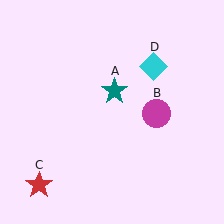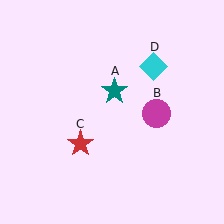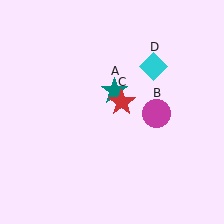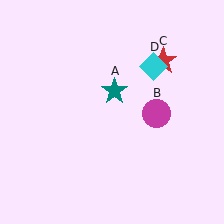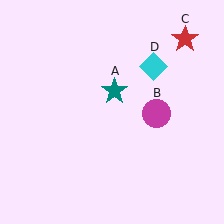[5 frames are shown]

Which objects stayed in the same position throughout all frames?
Teal star (object A) and magenta circle (object B) and cyan diamond (object D) remained stationary.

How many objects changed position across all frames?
1 object changed position: red star (object C).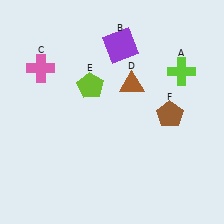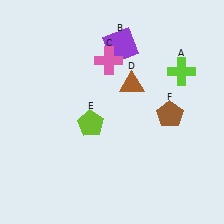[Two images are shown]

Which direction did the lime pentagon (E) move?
The lime pentagon (E) moved down.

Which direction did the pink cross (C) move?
The pink cross (C) moved right.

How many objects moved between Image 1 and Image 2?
2 objects moved between the two images.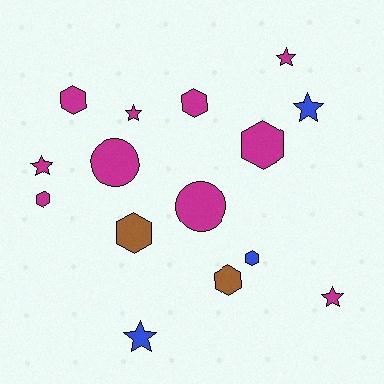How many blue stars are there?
There are 2 blue stars.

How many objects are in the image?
There are 15 objects.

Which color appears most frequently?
Magenta, with 10 objects.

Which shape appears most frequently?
Hexagon, with 7 objects.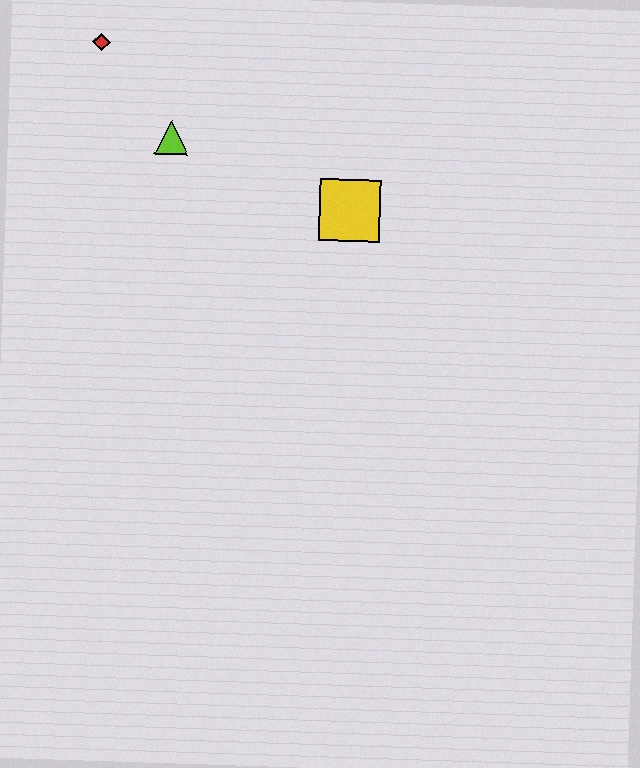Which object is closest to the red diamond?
The lime triangle is closest to the red diamond.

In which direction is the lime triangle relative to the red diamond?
The lime triangle is below the red diamond.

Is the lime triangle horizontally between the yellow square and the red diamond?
Yes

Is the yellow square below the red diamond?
Yes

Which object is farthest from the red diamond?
The yellow square is farthest from the red diamond.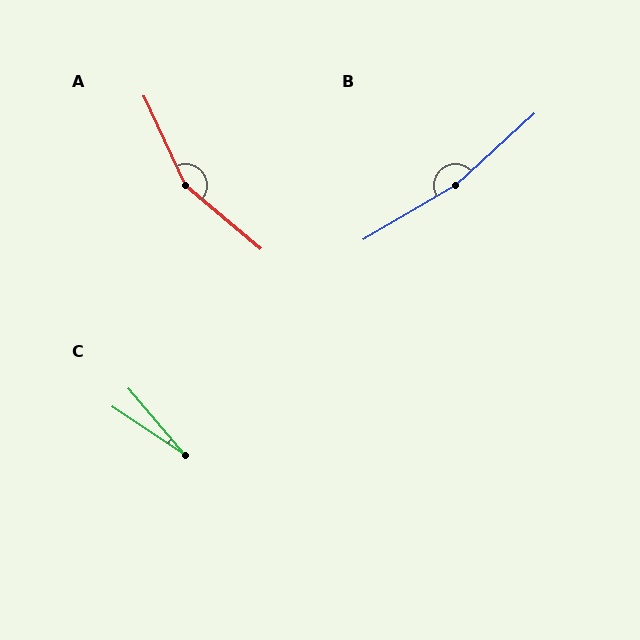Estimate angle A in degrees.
Approximately 155 degrees.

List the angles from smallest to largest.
C (16°), A (155°), B (168°).